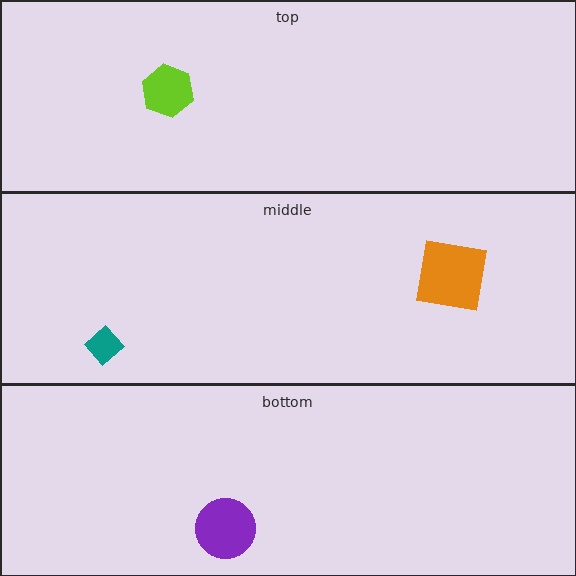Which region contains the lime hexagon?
The top region.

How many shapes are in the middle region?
2.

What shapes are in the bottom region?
The purple circle.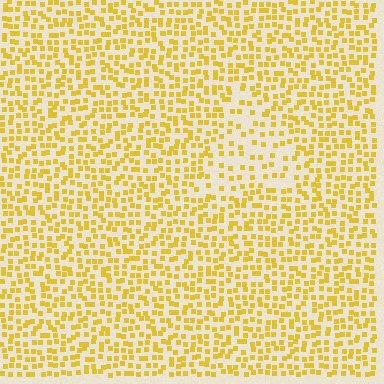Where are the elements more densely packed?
The elements are more densely packed outside the triangle boundary.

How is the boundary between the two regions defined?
The boundary is defined by a change in element density (approximately 2.0x ratio). All elements are the same color, size, and shape.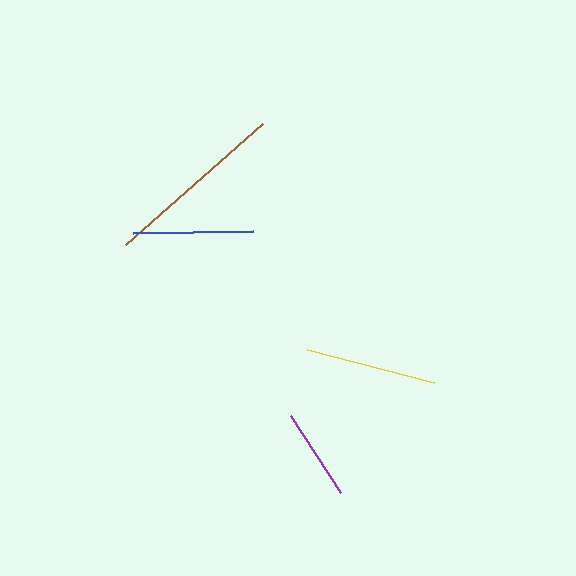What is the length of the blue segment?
The blue segment is approximately 120 pixels long.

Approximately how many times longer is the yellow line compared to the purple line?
The yellow line is approximately 1.4 times the length of the purple line.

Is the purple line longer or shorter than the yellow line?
The yellow line is longer than the purple line.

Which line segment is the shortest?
The purple line is the shortest at approximately 92 pixels.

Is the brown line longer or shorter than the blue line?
The brown line is longer than the blue line.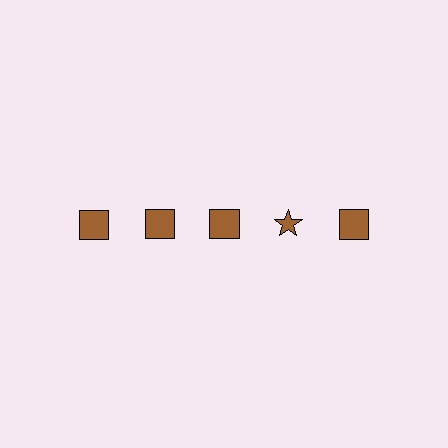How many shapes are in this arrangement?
There are 5 shapes arranged in a grid pattern.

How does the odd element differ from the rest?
It has a different shape: star instead of square.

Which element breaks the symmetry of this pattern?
The brown star in the top row, second from right column breaks the symmetry. All other shapes are brown squares.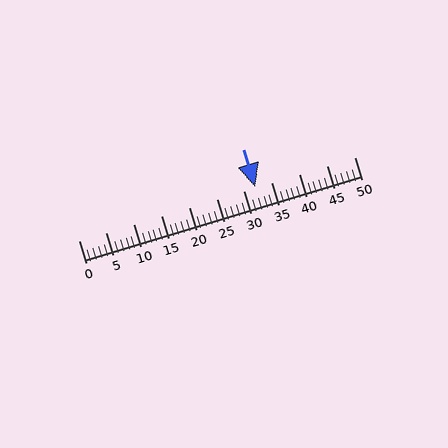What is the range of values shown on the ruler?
The ruler shows values from 0 to 50.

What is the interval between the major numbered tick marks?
The major tick marks are spaced 5 units apart.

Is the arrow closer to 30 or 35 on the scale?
The arrow is closer to 30.